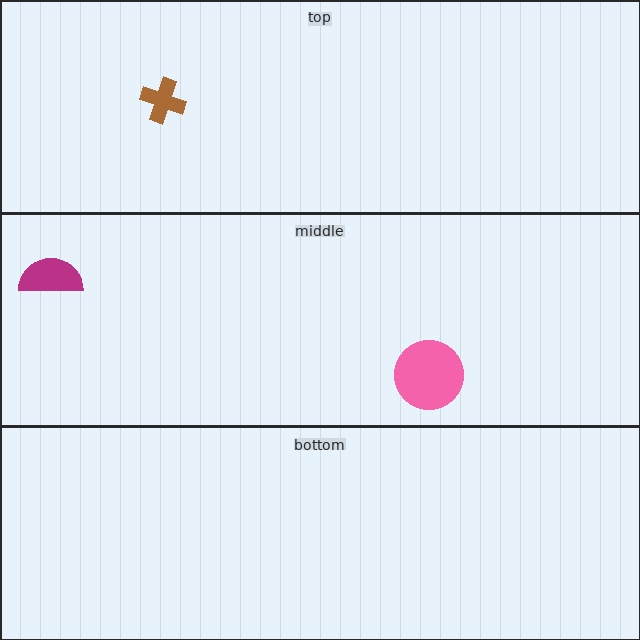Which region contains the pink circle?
The middle region.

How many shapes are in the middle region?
2.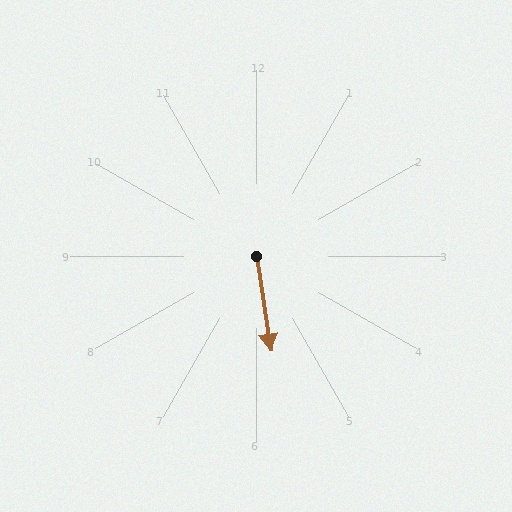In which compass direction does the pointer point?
South.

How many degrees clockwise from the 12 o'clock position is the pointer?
Approximately 171 degrees.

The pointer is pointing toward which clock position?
Roughly 6 o'clock.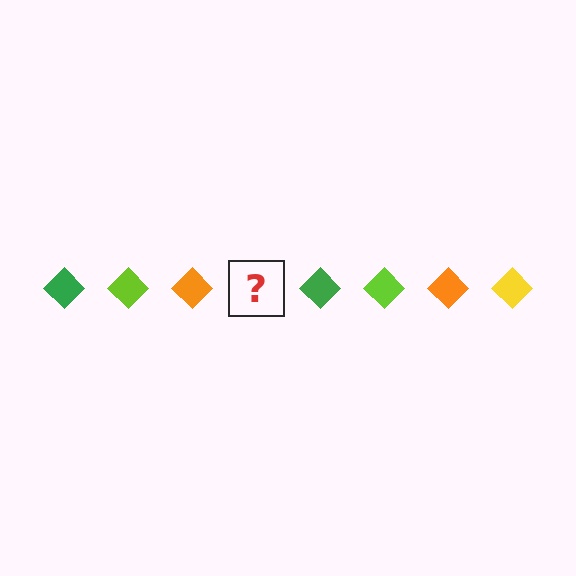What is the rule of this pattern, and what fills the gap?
The rule is that the pattern cycles through green, lime, orange, yellow diamonds. The gap should be filled with a yellow diamond.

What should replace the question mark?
The question mark should be replaced with a yellow diamond.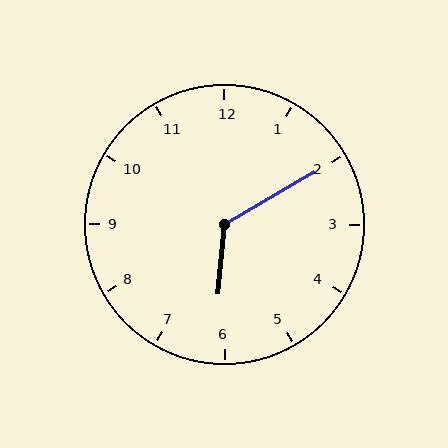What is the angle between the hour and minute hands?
Approximately 125 degrees.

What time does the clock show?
6:10.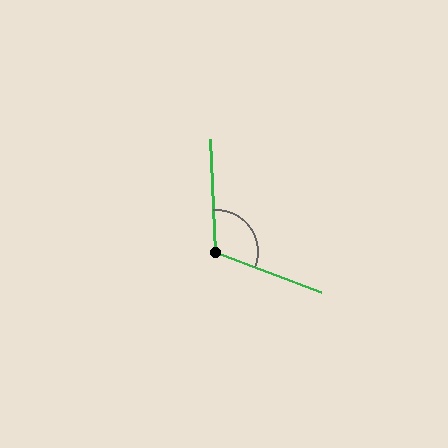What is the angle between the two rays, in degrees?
Approximately 114 degrees.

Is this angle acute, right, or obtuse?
It is obtuse.